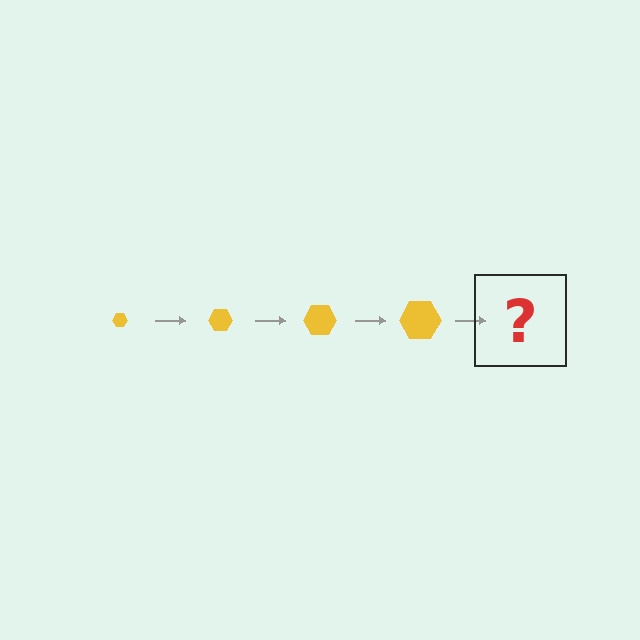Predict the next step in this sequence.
The next step is a yellow hexagon, larger than the previous one.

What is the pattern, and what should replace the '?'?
The pattern is that the hexagon gets progressively larger each step. The '?' should be a yellow hexagon, larger than the previous one.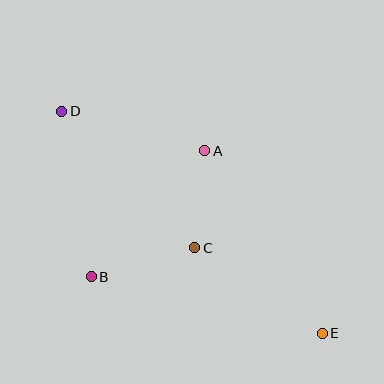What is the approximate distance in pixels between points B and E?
The distance between B and E is approximately 238 pixels.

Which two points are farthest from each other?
Points D and E are farthest from each other.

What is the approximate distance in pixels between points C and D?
The distance between C and D is approximately 191 pixels.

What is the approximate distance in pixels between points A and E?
The distance between A and E is approximately 217 pixels.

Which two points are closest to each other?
Points A and C are closest to each other.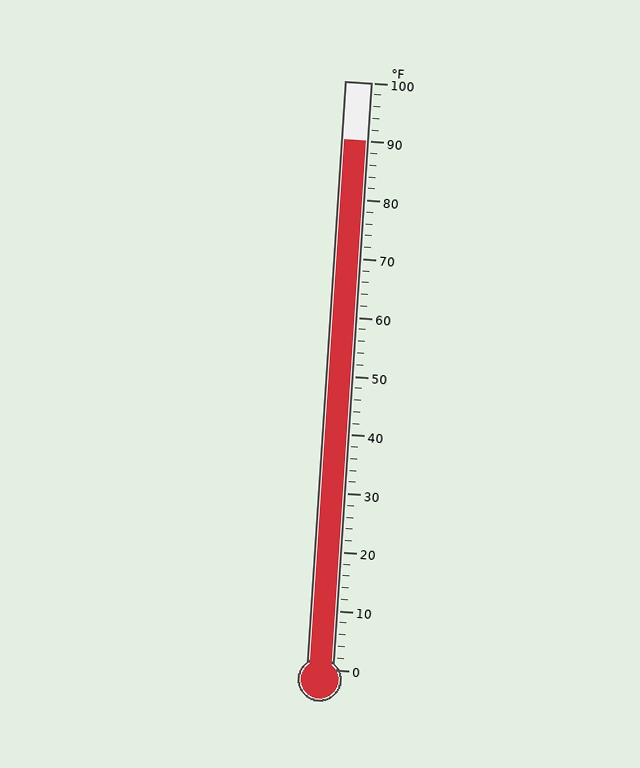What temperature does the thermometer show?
The thermometer shows approximately 90°F.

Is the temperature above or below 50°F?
The temperature is above 50°F.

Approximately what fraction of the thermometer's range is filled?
The thermometer is filled to approximately 90% of its range.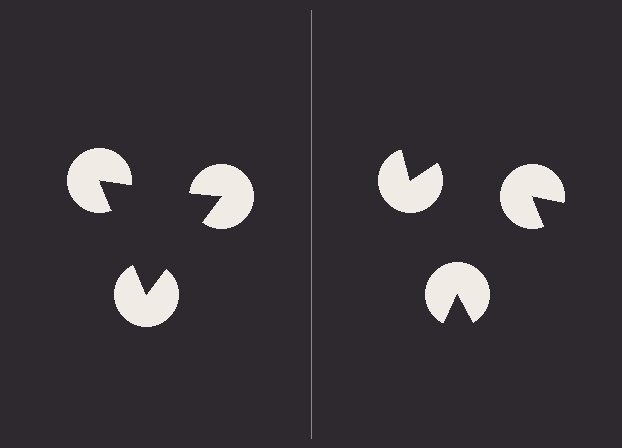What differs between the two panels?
The pac-man discs are positioned identically on both sides; only the wedge orientations differ. On the left they align to a triangle; on the right they are misaligned.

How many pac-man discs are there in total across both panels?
6 — 3 on each side.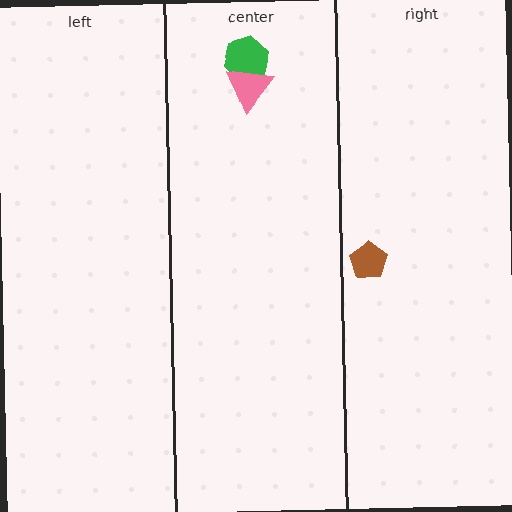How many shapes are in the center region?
2.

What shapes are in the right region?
The brown pentagon.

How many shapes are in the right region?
1.